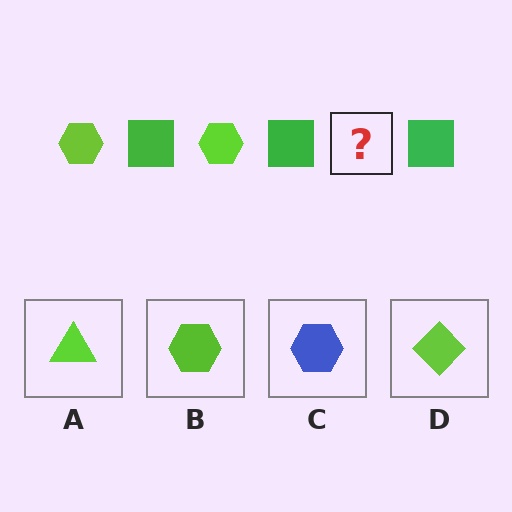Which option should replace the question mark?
Option B.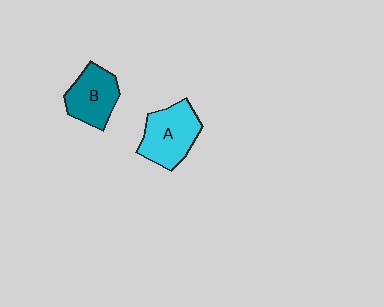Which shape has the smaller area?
Shape B (teal).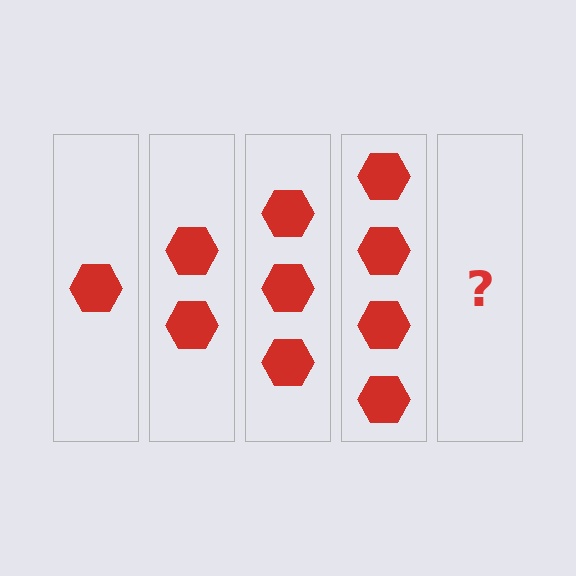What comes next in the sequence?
The next element should be 5 hexagons.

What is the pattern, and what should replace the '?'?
The pattern is that each step adds one more hexagon. The '?' should be 5 hexagons.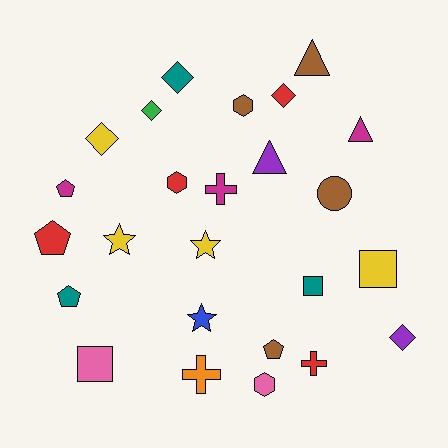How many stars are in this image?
There are 3 stars.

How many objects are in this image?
There are 25 objects.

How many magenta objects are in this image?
There are 3 magenta objects.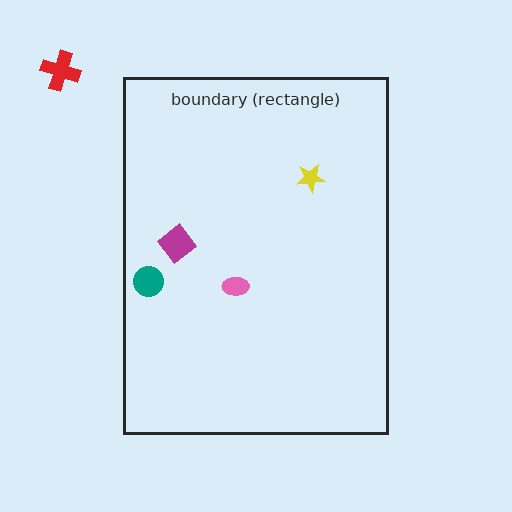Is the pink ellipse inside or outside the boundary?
Inside.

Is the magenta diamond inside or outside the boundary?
Inside.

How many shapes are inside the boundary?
4 inside, 1 outside.